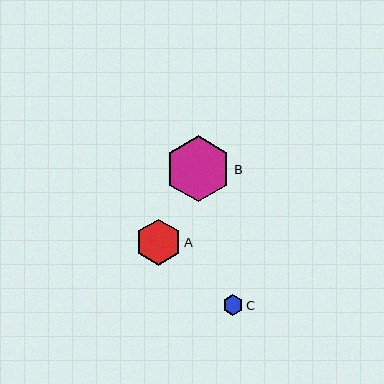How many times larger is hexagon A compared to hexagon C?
Hexagon A is approximately 2.2 times the size of hexagon C.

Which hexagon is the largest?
Hexagon B is the largest with a size of approximately 66 pixels.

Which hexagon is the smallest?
Hexagon C is the smallest with a size of approximately 20 pixels.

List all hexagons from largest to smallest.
From largest to smallest: B, A, C.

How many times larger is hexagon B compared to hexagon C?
Hexagon B is approximately 3.2 times the size of hexagon C.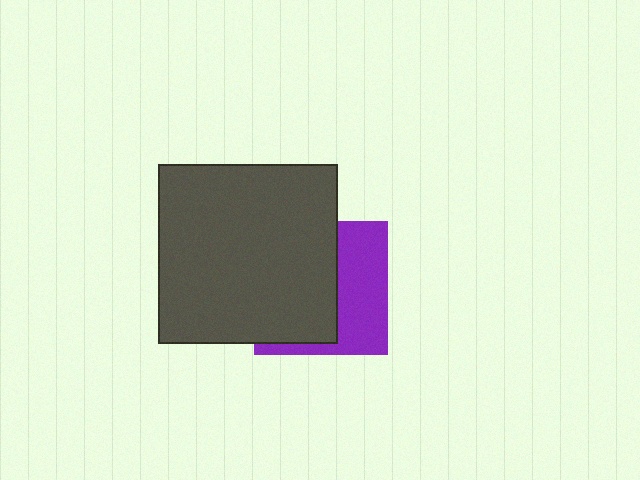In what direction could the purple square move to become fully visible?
The purple square could move right. That would shift it out from behind the dark gray square entirely.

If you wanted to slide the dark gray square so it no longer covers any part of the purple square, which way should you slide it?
Slide it left — that is the most direct way to separate the two shapes.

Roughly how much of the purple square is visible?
A small part of it is visible (roughly 43%).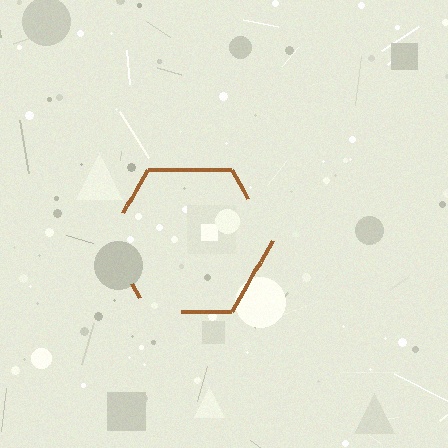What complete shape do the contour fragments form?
The contour fragments form a hexagon.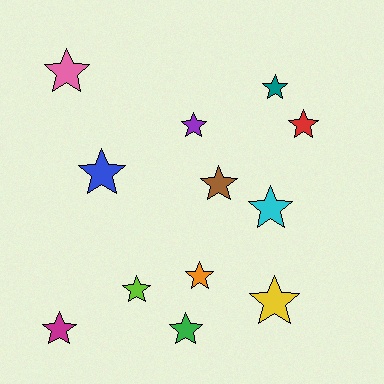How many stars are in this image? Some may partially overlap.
There are 12 stars.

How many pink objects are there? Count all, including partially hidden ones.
There is 1 pink object.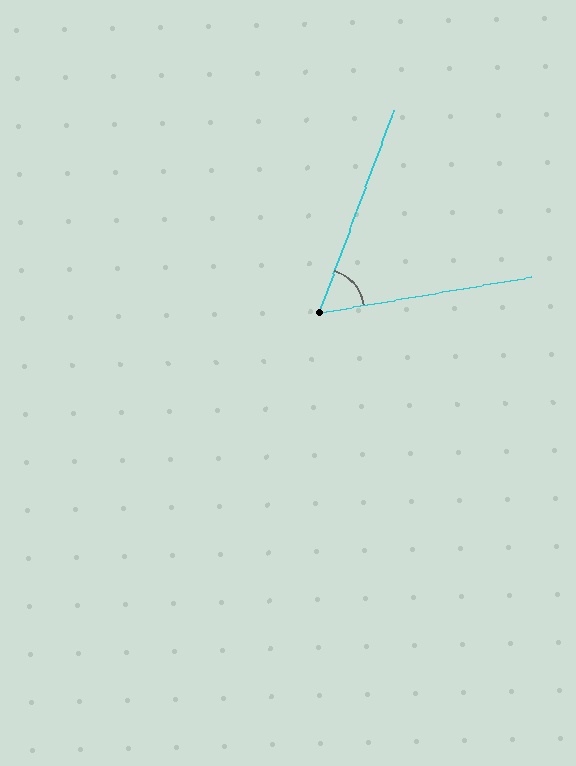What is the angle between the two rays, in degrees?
Approximately 60 degrees.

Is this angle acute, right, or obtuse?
It is acute.